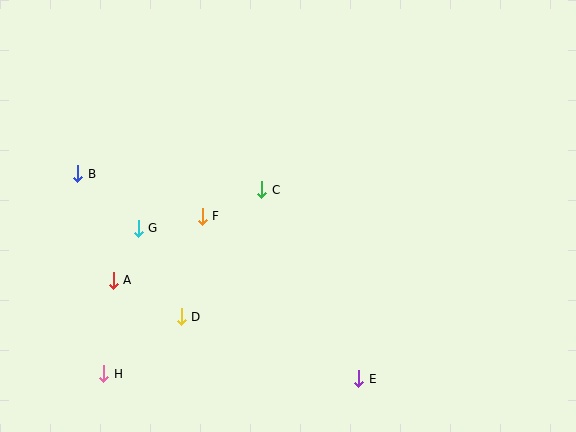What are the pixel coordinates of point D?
Point D is at (181, 317).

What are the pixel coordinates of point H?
Point H is at (104, 374).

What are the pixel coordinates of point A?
Point A is at (113, 280).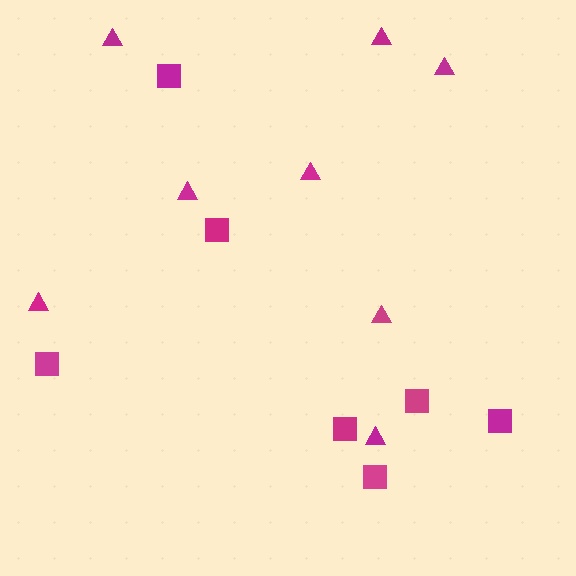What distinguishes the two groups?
There are 2 groups: one group of triangles (8) and one group of squares (7).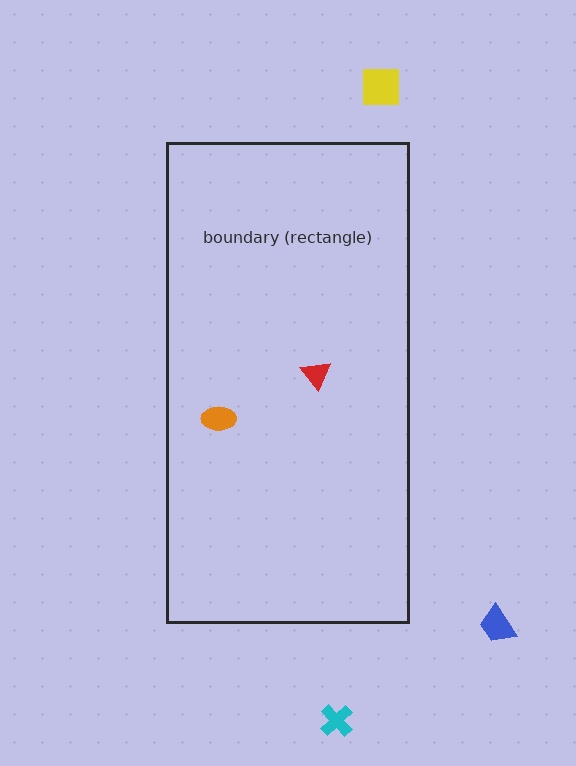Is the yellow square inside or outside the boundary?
Outside.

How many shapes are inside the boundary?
2 inside, 3 outside.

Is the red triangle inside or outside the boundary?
Inside.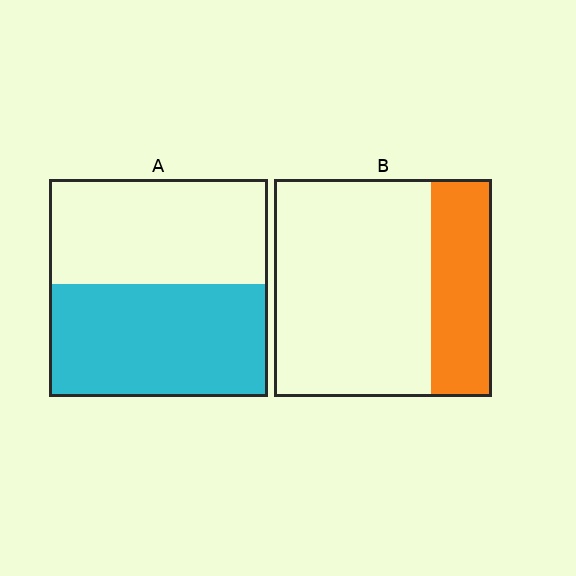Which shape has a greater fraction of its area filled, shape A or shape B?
Shape A.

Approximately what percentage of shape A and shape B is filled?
A is approximately 50% and B is approximately 30%.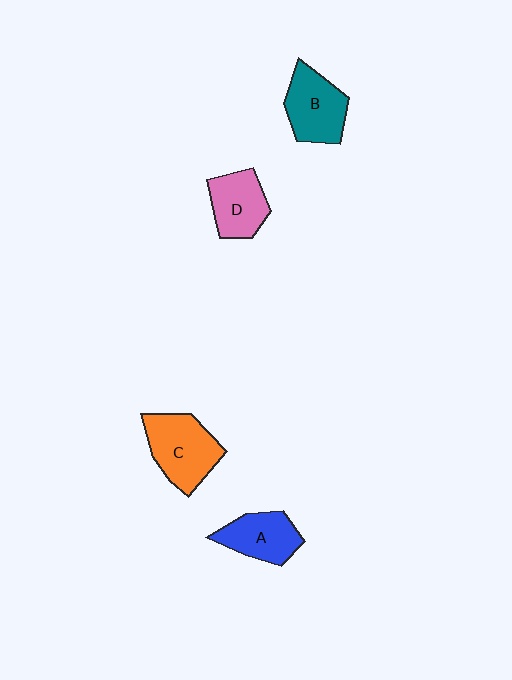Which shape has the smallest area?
Shape D (pink).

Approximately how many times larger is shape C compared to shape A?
Approximately 1.3 times.